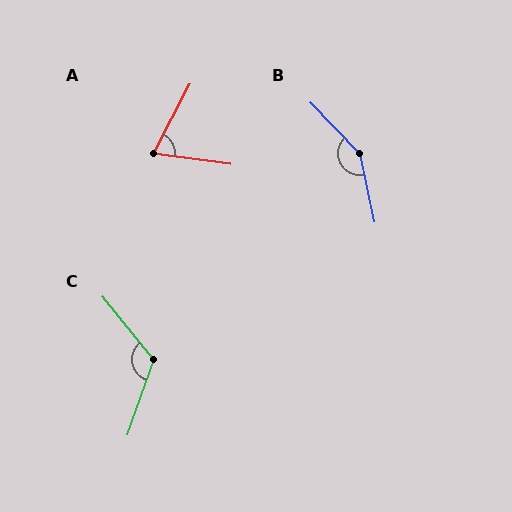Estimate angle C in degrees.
Approximately 121 degrees.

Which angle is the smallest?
A, at approximately 70 degrees.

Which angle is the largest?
B, at approximately 148 degrees.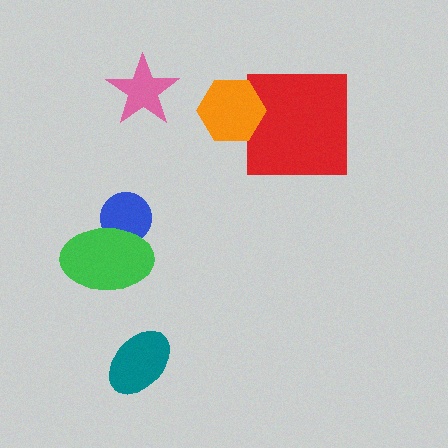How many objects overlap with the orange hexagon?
1 object overlaps with the orange hexagon.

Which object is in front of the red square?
The orange hexagon is in front of the red square.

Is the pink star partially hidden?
No, no other shape covers it.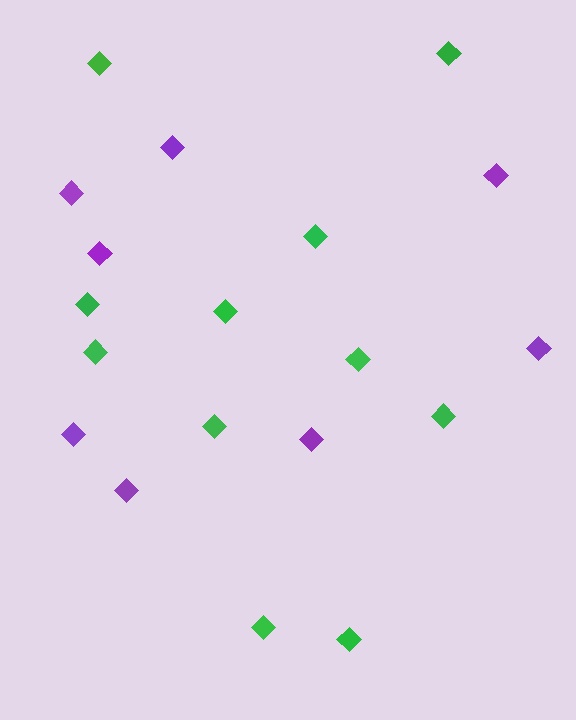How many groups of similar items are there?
There are 2 groups: one group of purple diamonds (8) and one group of green diamonds (11).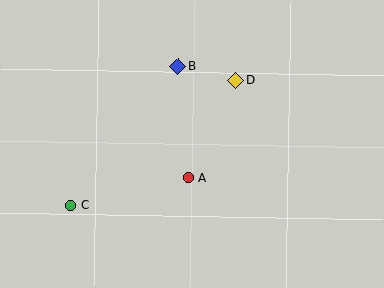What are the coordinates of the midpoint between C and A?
The midpoint between C and A is at (130, 191).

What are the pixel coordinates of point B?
Point B is at (178, 66).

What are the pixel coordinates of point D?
Point D is at (236, 80).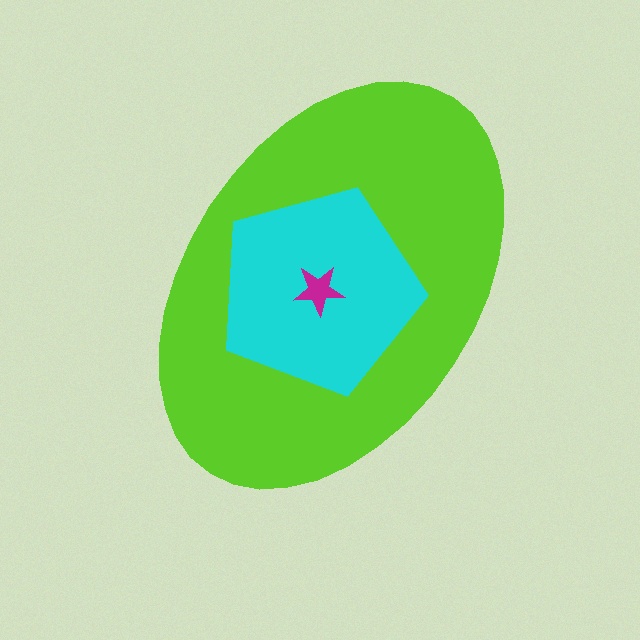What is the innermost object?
The magenta star.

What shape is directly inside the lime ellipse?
The cyan pentagon.